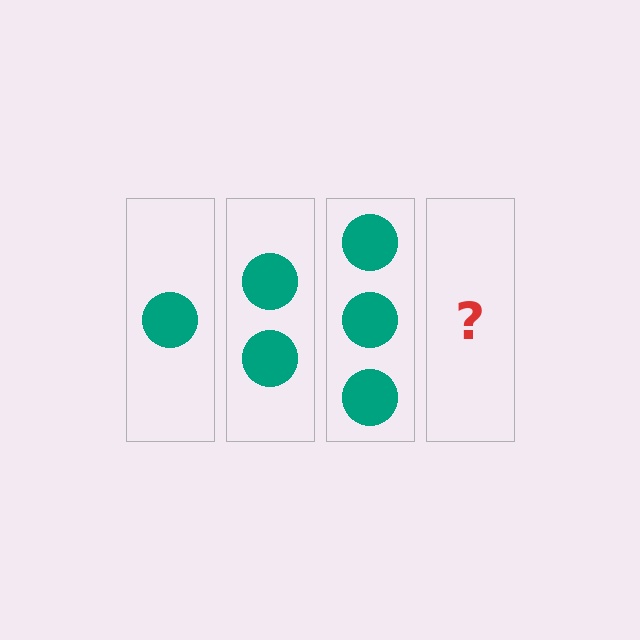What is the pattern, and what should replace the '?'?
The pattern is that each step adds one more circle. The '?' should be 4 circles.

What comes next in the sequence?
The next element should be 4 circles.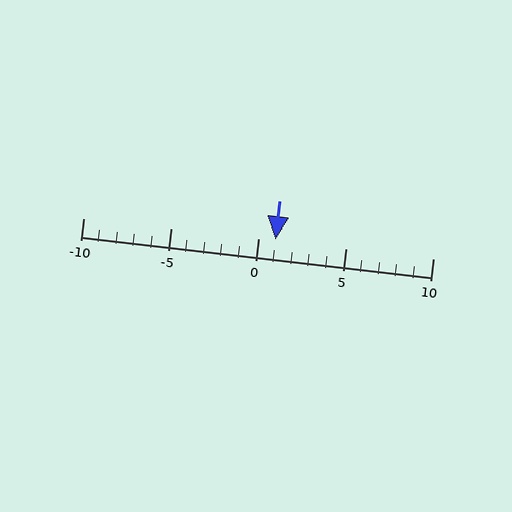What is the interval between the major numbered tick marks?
The major tick marks are spaced 5 units apart.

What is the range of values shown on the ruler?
The ruler shows values from -10 to 10.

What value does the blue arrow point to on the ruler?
The blue arrow points to approximately 1.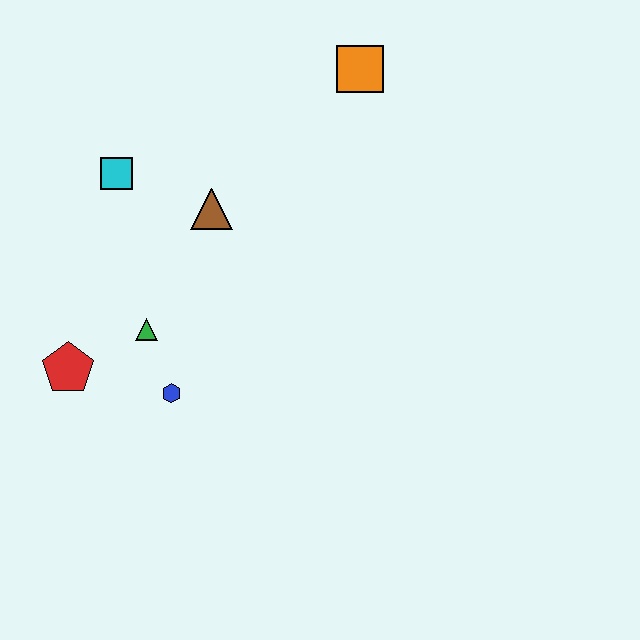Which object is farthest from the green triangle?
The orange square is farthest from the green triangle.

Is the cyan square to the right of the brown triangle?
No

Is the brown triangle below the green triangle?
No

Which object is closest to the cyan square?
The brown triangle is closest to the cyan square.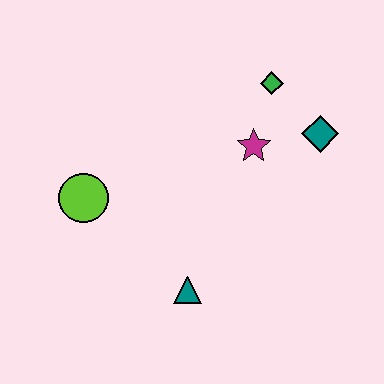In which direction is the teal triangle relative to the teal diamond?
The teal triangle is below the teal diamond.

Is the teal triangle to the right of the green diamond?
No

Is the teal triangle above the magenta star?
No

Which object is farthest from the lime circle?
The teal diamond is farthest from the lime circle.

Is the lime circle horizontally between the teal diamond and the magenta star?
No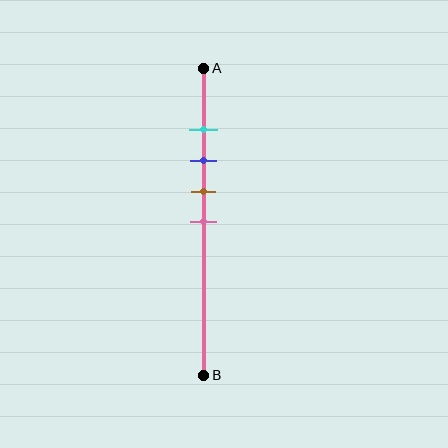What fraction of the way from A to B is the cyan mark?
The cyan mark is approximately 20% (0.2) of the way from A to B.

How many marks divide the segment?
There are 4 marks dividing the segment.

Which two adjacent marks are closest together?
The cyan and blue marks are the closest adjacent pair.